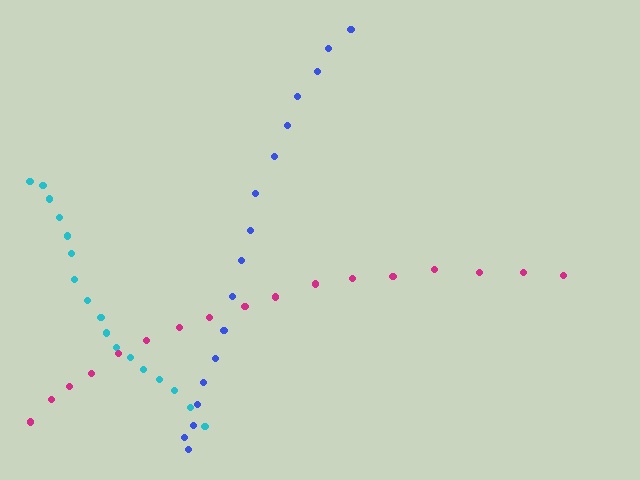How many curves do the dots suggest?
There are 3 distinct paths.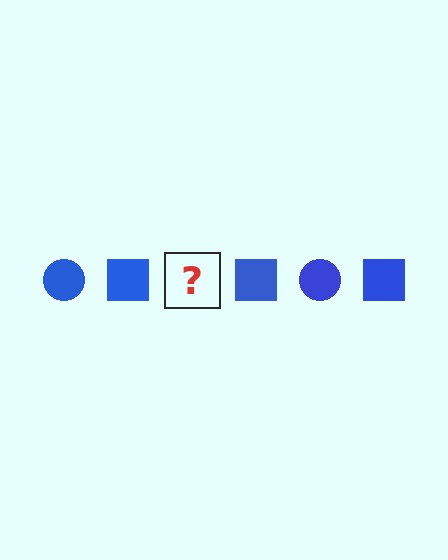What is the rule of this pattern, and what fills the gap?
The rule is that the pattern cycles through circle, square shapes in blue. The gap should be filled with a blue circle.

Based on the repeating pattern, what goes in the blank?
The blank should be a blue circle.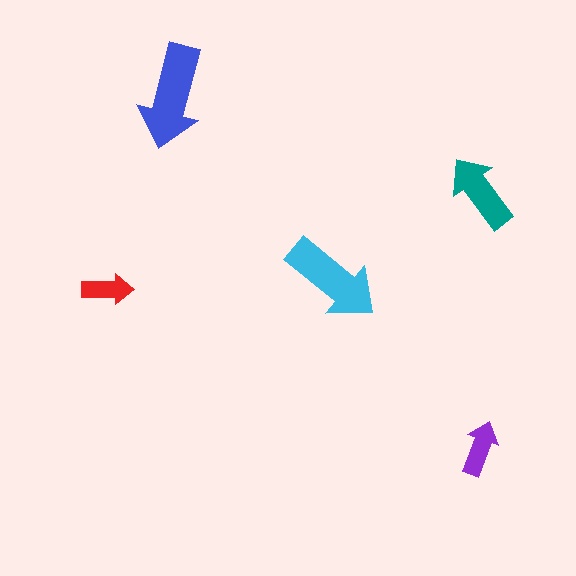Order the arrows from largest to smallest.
the blue one, the cyan one, the teal one, the purple one, the red one.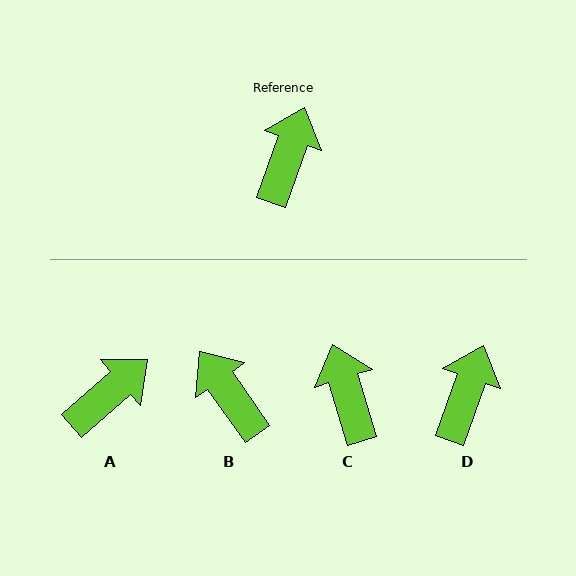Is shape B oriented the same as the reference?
No, it is off by about 55 degrees.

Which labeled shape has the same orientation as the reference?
D.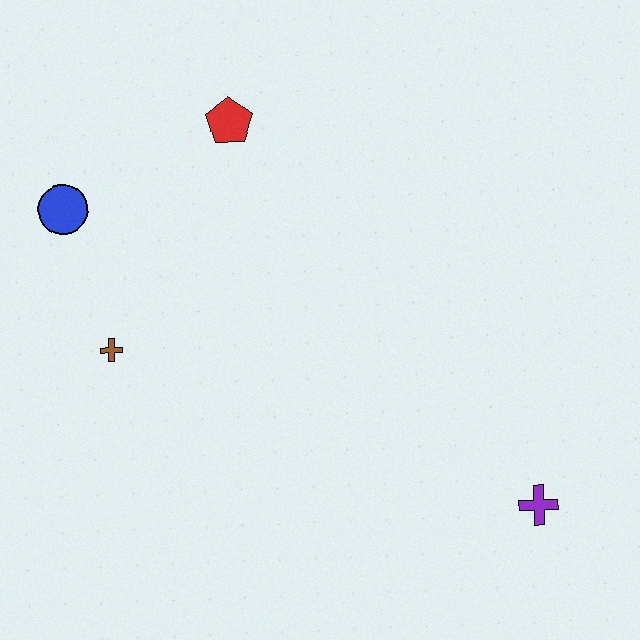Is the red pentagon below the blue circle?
No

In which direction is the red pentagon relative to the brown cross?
The red pentagon is above the brown cross.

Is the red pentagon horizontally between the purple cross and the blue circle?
Yes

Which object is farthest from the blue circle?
The purple cross is farthest from the blue circle.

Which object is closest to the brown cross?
The blue circle is closest to the brown cross.